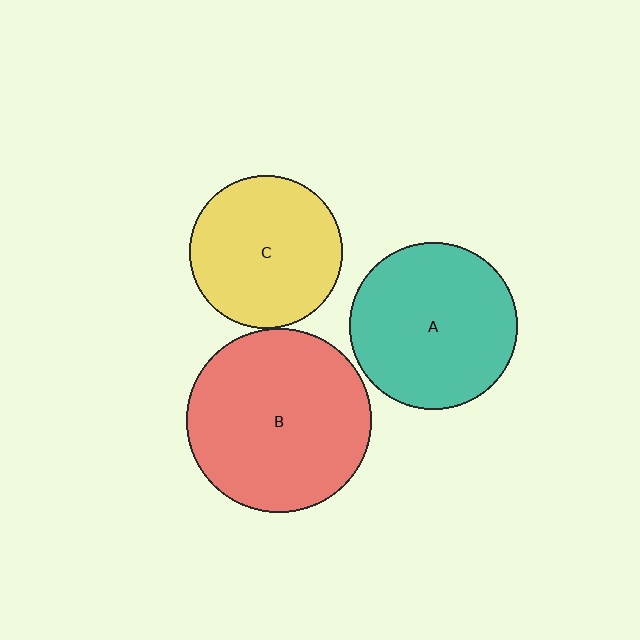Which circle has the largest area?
Circle B (red).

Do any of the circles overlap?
No, none of the circles overlap.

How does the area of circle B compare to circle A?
Approximately 1.2 times.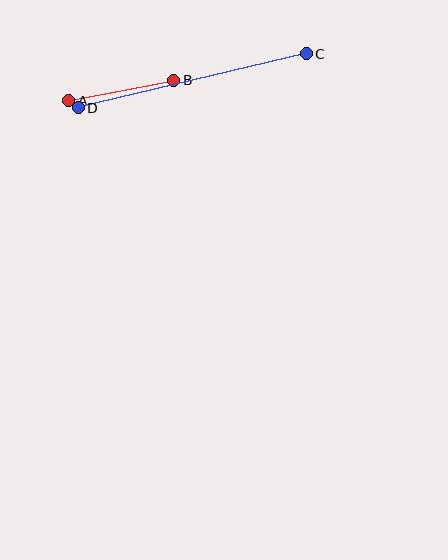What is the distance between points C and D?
The distance is approximately 235 pixels.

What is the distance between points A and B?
The distance is approximately 107 pixels.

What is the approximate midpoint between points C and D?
The midpoint is at approximately (192, 81) pixels.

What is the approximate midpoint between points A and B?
The midpoint is at approximately (121, 90) pixels.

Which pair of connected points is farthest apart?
Points C and D are farthest apart.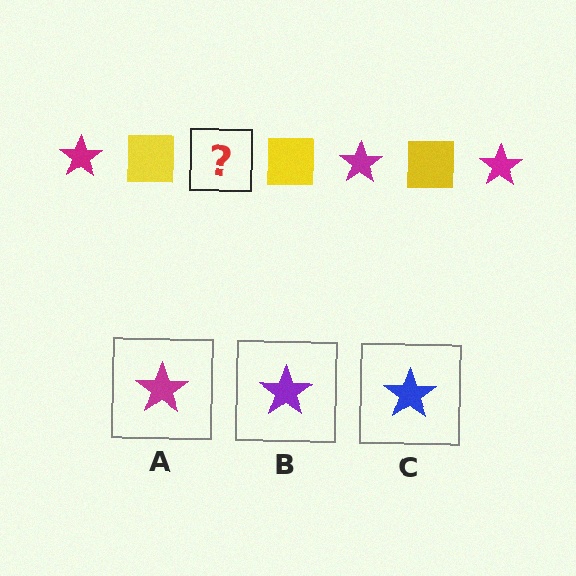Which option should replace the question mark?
Option A.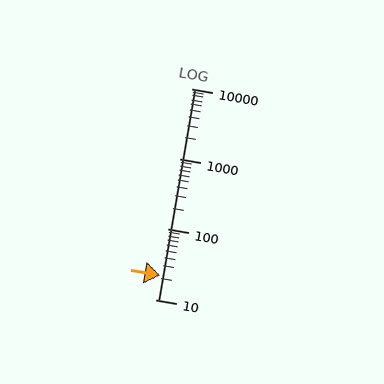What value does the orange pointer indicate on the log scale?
The pointer indicates approximately 22.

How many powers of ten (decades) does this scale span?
The scale spans 3 decades, from 10 to 10000.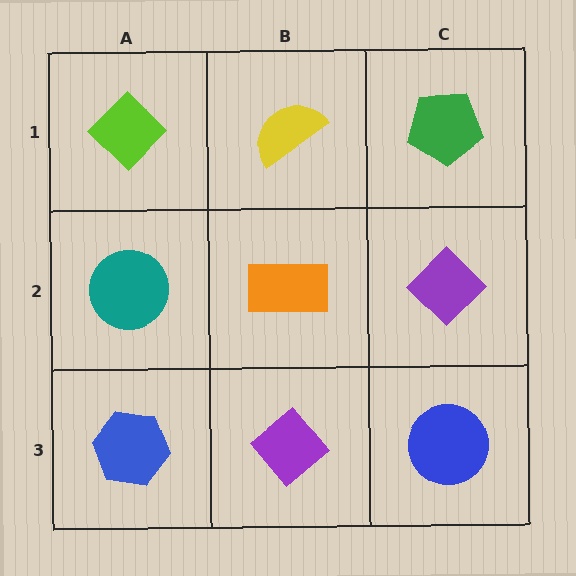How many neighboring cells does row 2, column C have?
3.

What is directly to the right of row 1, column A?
A yellow semicircle.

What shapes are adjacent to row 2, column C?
A green pentagon (row 1, column C), a blue circle (row 3, column C), an orange rectangle (row 2, column B).